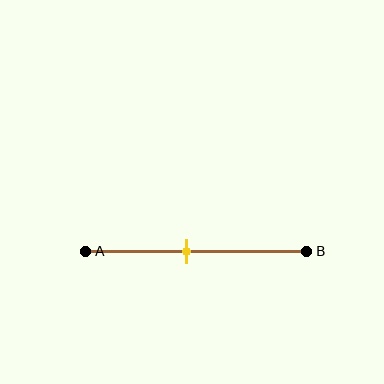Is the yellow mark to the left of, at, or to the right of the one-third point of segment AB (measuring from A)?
The yellow mark is to the right of the one-third point of segment AB.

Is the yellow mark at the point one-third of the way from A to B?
No, the mark is at about 45% from A, not at the 33% one-third point.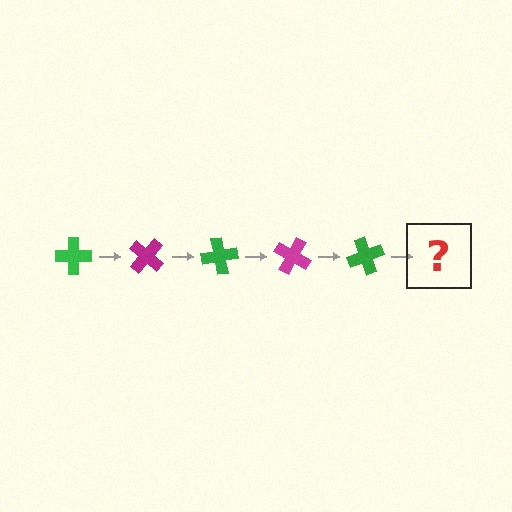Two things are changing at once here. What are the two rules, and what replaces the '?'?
The two rules are that it rotates 40 degrees each step and the color cycles through green and magenta. The '?' should be a magenta cross, rotated 200 degrees from the start.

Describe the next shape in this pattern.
It should be a magenta cross, rotated 200 degrees from the start.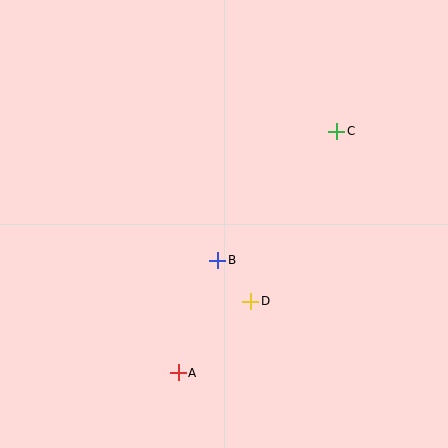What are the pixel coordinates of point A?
Point A is at (178, 373).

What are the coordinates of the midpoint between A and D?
The midpoint between A and D is at (214, 337).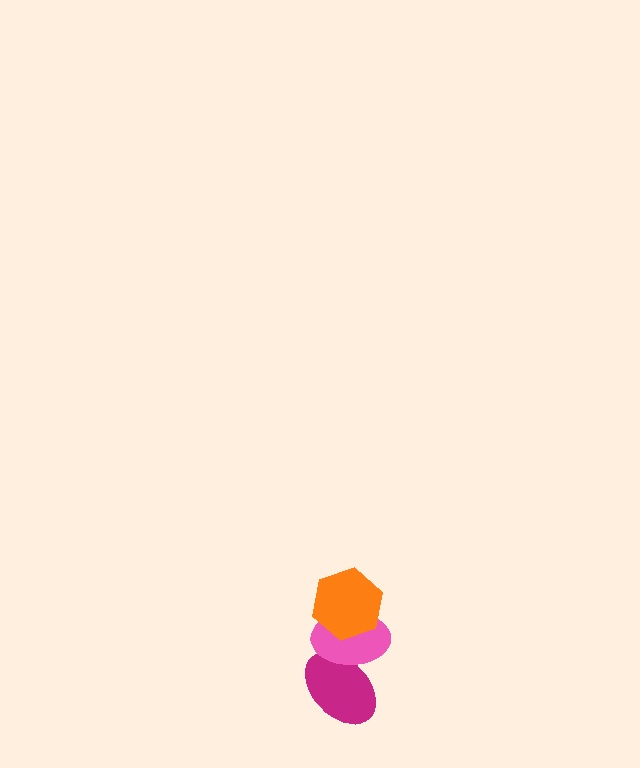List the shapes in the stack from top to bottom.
From top to bottom: the orange hexagon, the pink ellipse, the magenta ellipse.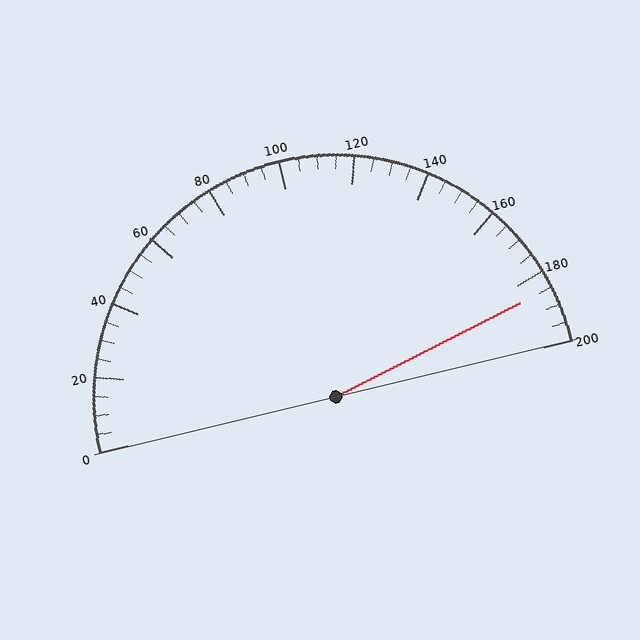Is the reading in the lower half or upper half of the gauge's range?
The reading is in the upper half of the range (0 to 200).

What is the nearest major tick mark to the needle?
The nearest major tick mark is 180.